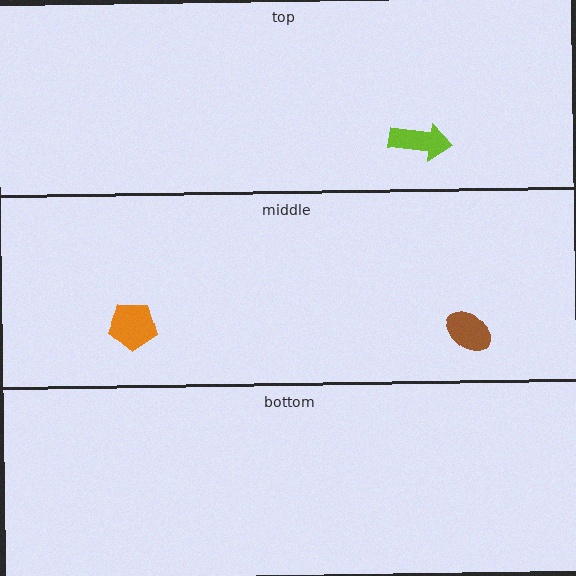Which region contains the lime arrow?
The top region.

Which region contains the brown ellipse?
The middle region.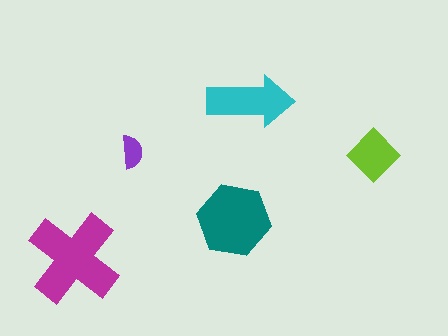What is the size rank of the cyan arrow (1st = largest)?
3rd.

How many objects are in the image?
There are 5 objects in the image.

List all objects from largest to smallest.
The magenta cross, the teal hexagon, the cyan arrow, the lime diamond, the purple semicircle.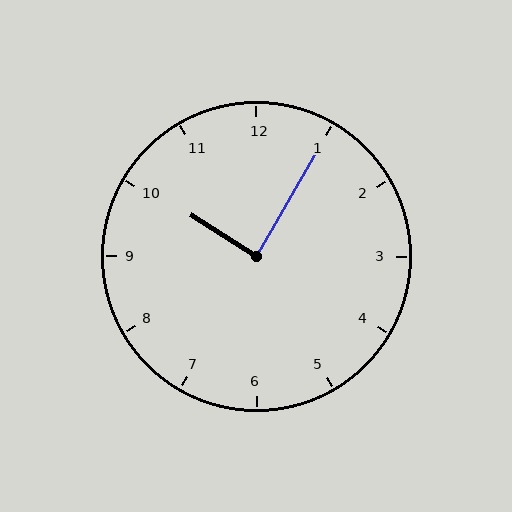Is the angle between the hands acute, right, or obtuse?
It is right.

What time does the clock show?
10:05.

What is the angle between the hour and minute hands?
Approximately 88 degrees.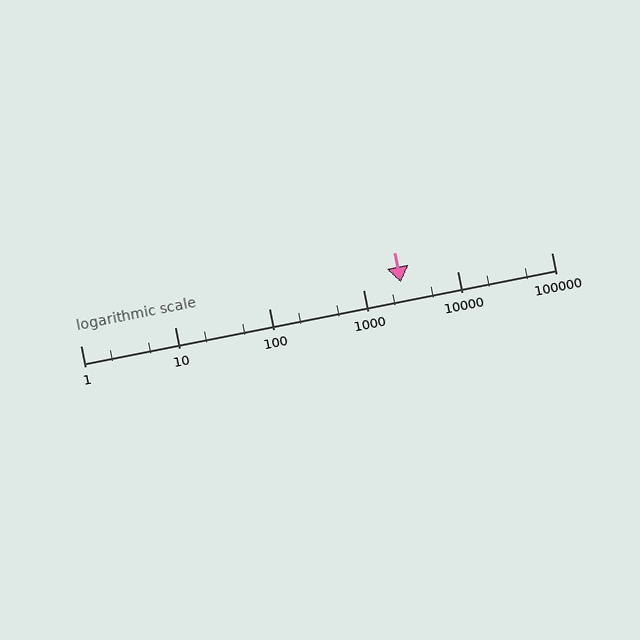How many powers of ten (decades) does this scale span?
The scale spans 5 decades, from 1 to 100000.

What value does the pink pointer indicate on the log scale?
The pointer indicates approximately 2500.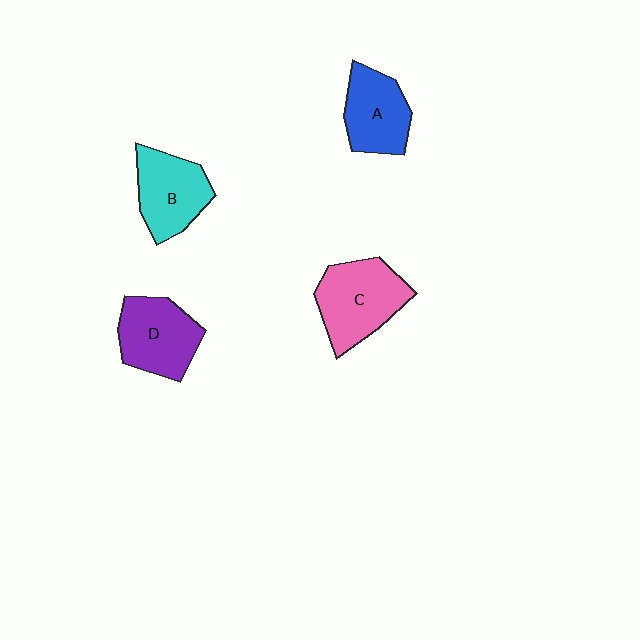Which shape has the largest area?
Shape C (pink).